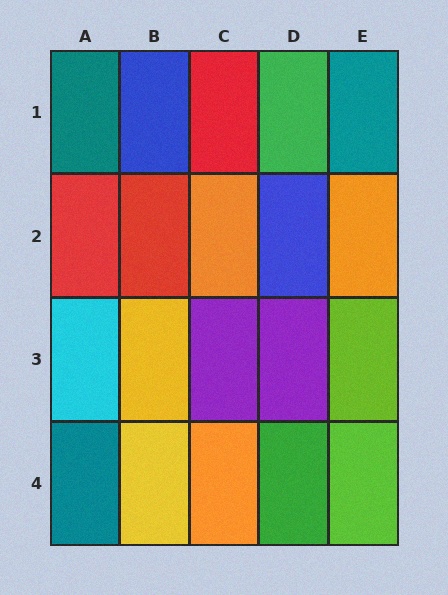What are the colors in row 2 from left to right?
Red, red, orange, blue, orange.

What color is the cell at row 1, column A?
Teal.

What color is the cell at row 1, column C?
Red.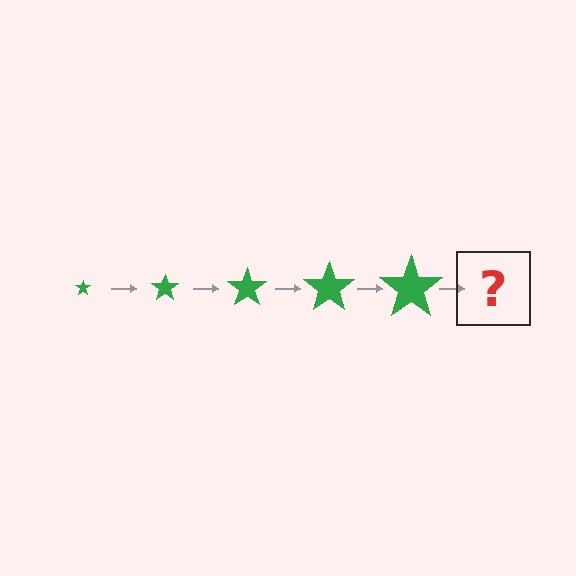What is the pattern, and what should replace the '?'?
The pattern is that the star gets progressively larger each step. The '?' should be a green star, larger than the previous one.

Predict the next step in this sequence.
The next step is a green star, larger than the previous one.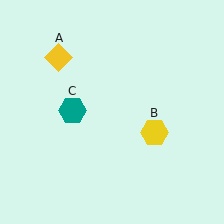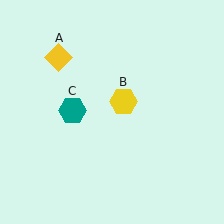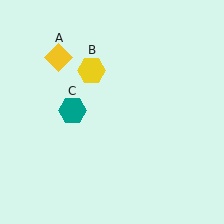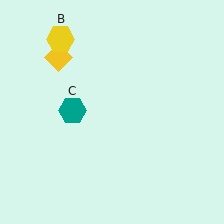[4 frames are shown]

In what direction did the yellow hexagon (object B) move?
The yellow hexagon (object B) moved up and to the left.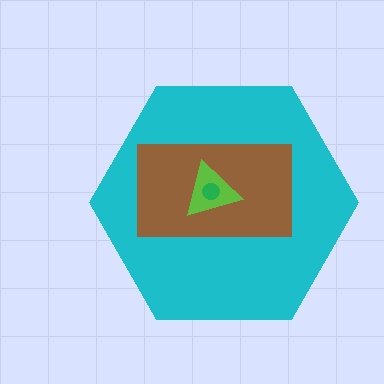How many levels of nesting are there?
4.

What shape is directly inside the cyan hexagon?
The brown rectangle.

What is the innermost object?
The green circle.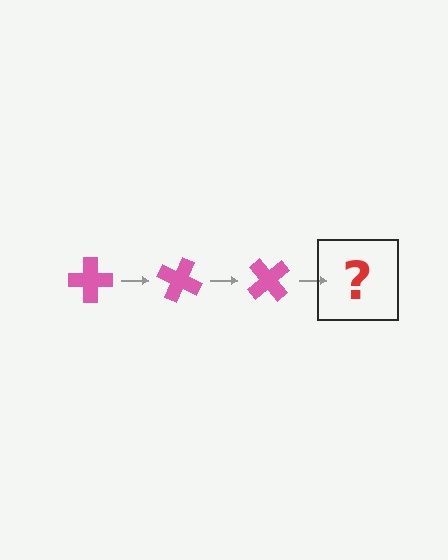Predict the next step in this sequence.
The next step is a pink cross rotated 75 degrees.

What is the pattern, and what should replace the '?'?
The pattern is that the cross rotates 25 degrees each step. The '?' should be a pink cross rotated 75 degrees.